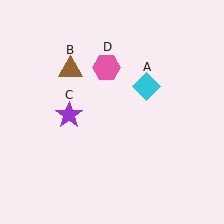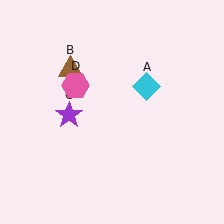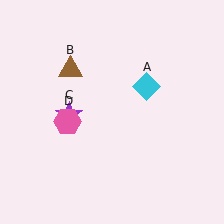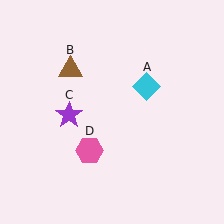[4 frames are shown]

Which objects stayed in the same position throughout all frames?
Cyan diamond (object A) and brown triangle (object B) and purple star (object C) remained stationary.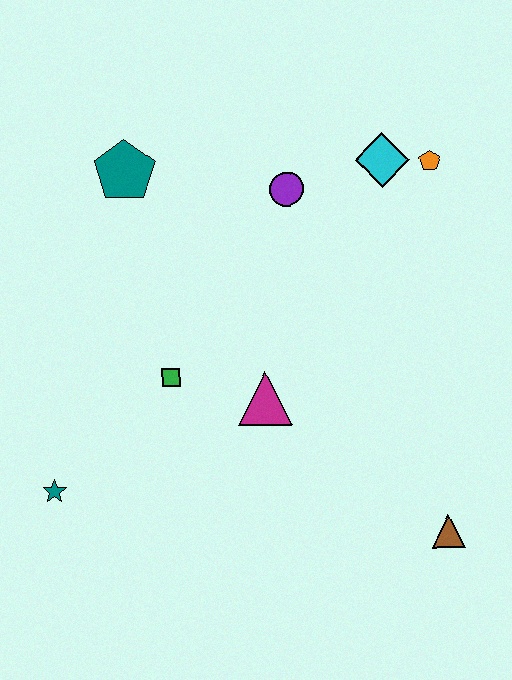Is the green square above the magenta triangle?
Yes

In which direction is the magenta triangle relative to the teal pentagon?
The magenta triangle is below the teal pentagon.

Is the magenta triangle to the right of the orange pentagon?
No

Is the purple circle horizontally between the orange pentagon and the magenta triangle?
Yes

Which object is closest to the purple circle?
The cyan diamond is closest to the purple circle.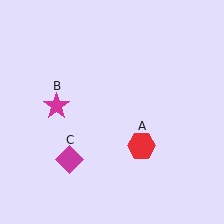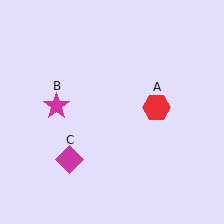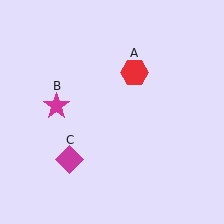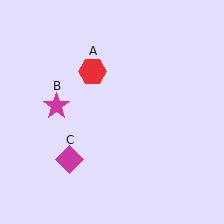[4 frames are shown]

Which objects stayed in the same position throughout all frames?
Magenta star (object B) and magenta diamond (object C) remained stationary.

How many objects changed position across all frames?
1 object changed position: red hexagon (object A).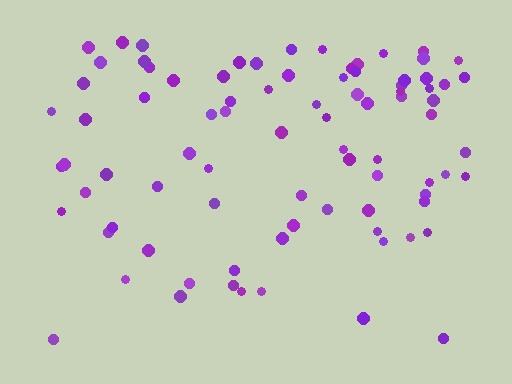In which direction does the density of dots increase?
From bottom to top, with the top side densest.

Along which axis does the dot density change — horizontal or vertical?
Vertical.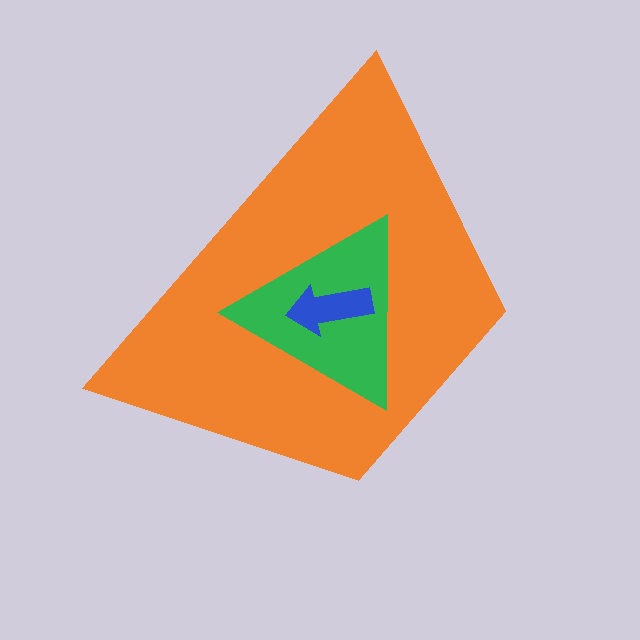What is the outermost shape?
The orange trapezoid.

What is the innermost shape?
The blue arrow.